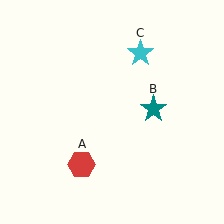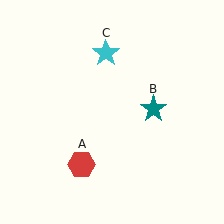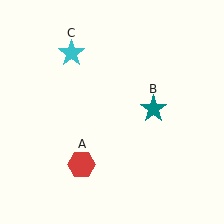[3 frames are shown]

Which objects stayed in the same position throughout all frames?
Red hexagon (object A) and teal star (object B) remained stationary.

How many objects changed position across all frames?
1 object changed position: cyan star (object C).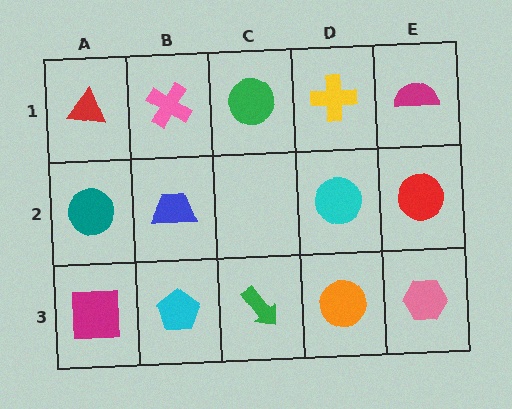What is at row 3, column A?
A magenta square.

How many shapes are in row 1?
5 shapes.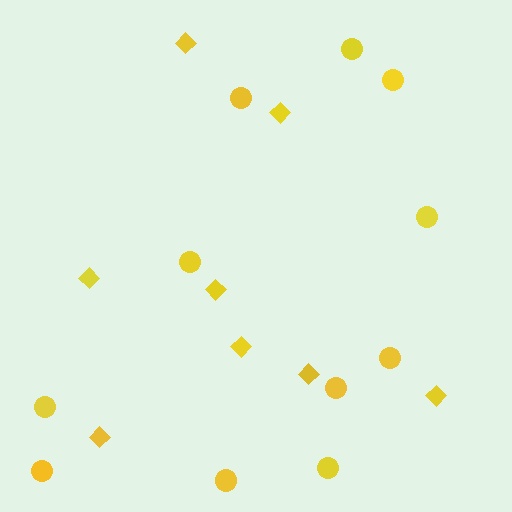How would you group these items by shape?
There are 2 groups: one group of diamonds (8) and one group of circles (11).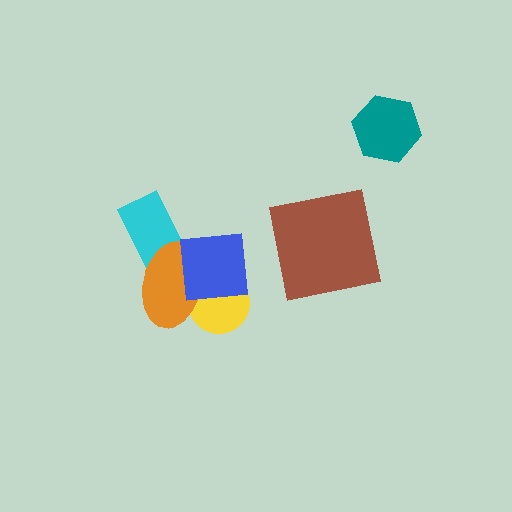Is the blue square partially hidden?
No, no other shape covers it.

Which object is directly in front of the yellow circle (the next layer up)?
The orange ellipse is directly in front of the yellow circle.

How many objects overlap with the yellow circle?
2 objects overlap with the yellow circle.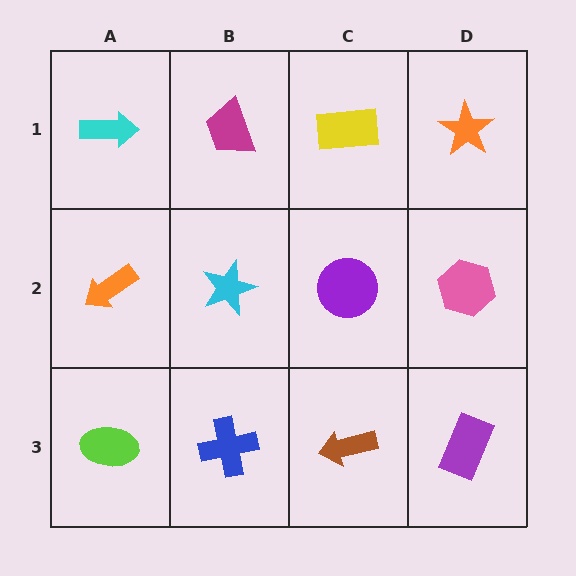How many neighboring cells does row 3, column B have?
3.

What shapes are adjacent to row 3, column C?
A purple circle (row 2, column C), a blue cross (row 3, column B), a purple rectangle (row 3, column D).